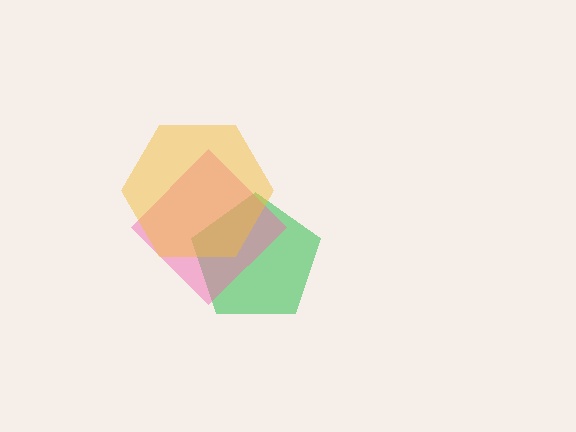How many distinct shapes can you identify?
There are 3 distinct shapes: a green pentagon, a pink diamond, a yellow hexagon.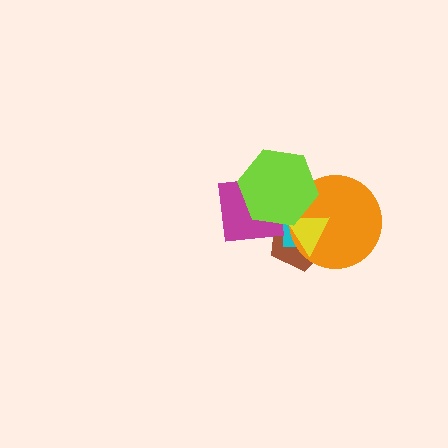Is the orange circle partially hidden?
Yes, it is partially covered by another shape.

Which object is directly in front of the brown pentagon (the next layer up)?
The cyan cross is directly in front of the brown pentagon.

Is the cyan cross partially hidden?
Yes, it is partially covered by another shape.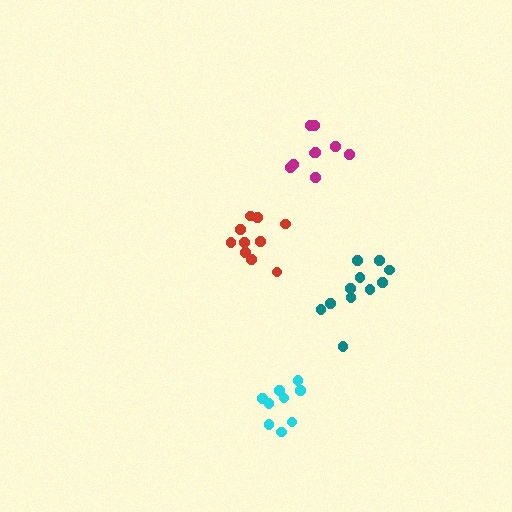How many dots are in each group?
Group 1: 9 dots, Group 2: 11 dots, Group 3: 10 dots, Group 4: 9 dots (39 total).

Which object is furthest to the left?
The red cluster is leftmost.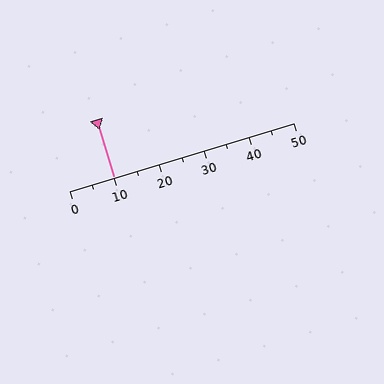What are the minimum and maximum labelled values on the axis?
The axis runs from 0 to 50.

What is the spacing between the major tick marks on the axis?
The major ticks are spaced 10 apart.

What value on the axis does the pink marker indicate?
The marker indicates approximately 10.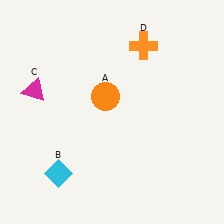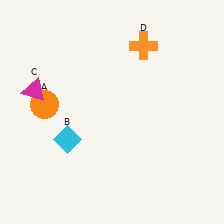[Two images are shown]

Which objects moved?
The objects that moved are: the orange circle (A), the cyan diamond (B).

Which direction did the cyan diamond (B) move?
The cyan diamond (B) moved up.